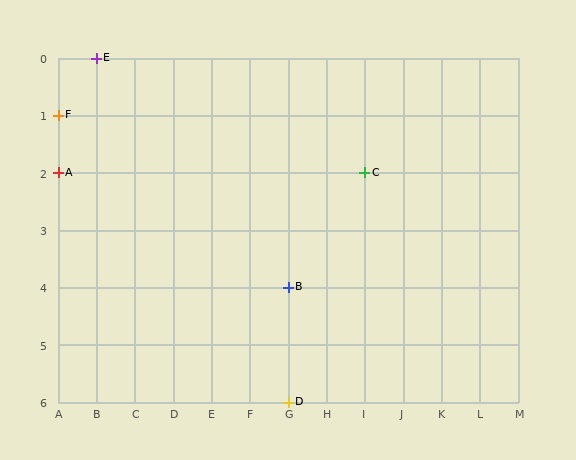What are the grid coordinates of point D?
Point D is at grid coordinates (G, 6).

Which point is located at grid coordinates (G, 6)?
Point D is at (G, 6).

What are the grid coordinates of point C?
Point C is at grid coordinates (I, 2).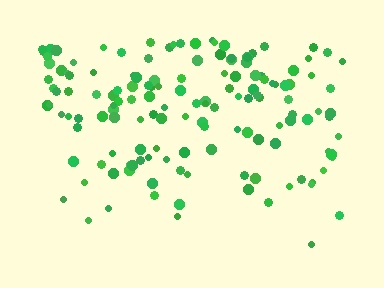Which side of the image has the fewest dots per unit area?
The bottom.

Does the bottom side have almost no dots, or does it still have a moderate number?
Still a moderate number, just noticeably fewer than the top.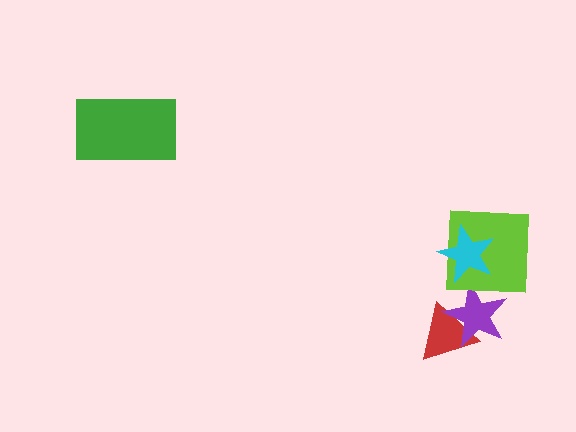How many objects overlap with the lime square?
2 objects overlap with the lime square.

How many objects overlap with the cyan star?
1 object overlaps with the cyan star.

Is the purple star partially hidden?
Yes, it is partially covered by another shape.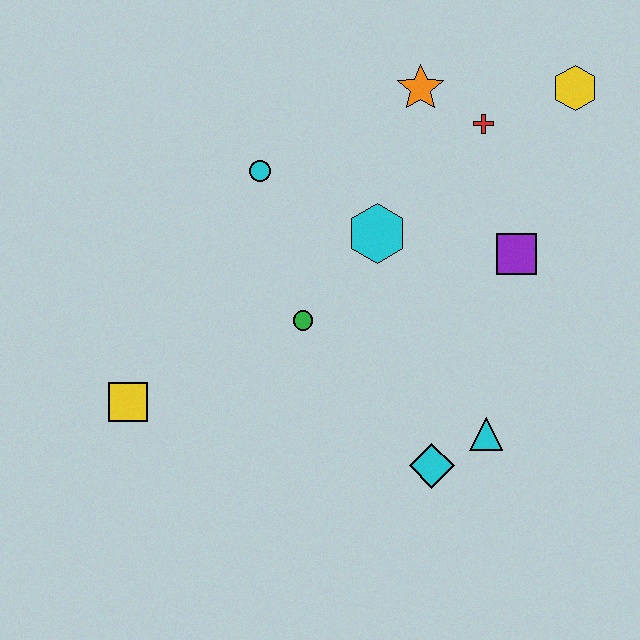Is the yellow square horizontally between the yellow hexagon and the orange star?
No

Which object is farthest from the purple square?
The yellow square is farthest from the purple square.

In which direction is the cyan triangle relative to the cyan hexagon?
The cyan triangle is below the cyan hexagon.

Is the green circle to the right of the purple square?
No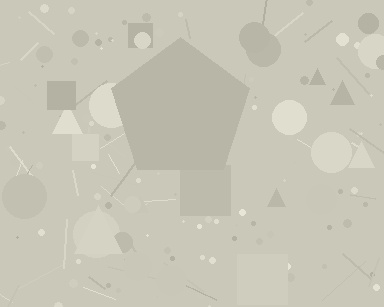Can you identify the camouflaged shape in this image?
The camouflaged shape is a pentagon.